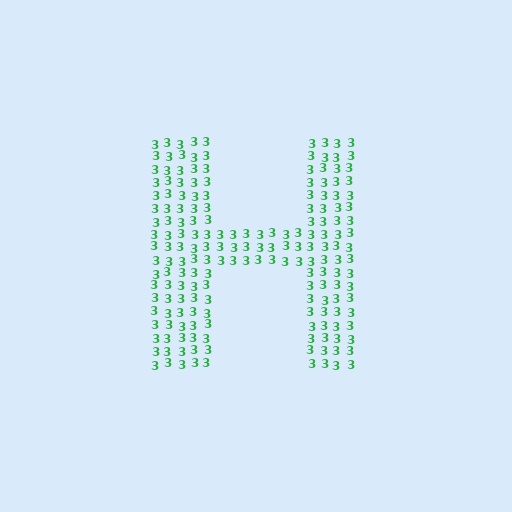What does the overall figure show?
The overall figure shows the letter H.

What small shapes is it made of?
It is made of small digit 3's.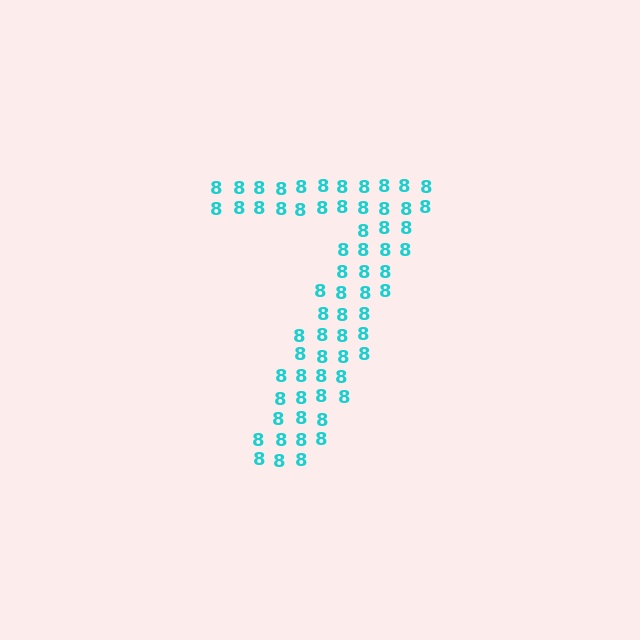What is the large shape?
The large shape is the digit 7.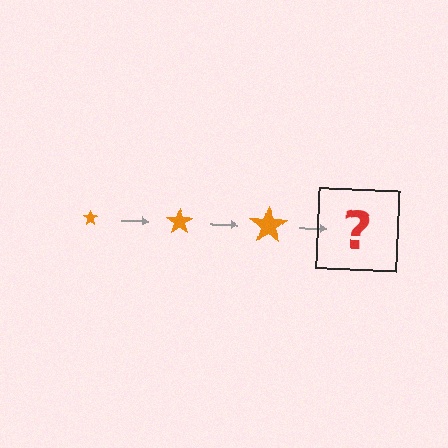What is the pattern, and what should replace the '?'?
The pattern is that the star gets progressively larger each step. The '?' should be an orange star, larger than the previous one.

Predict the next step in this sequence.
The next step is an orange star, larger than the previous one.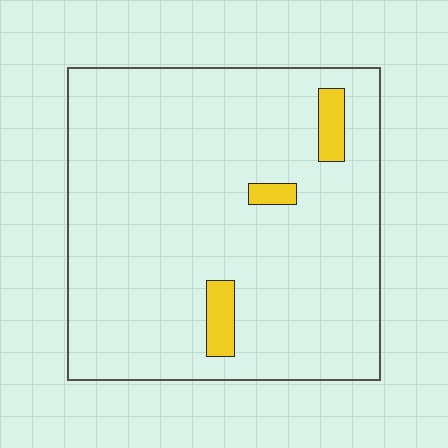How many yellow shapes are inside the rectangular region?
3.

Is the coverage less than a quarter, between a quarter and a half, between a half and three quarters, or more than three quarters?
Less than a quarter.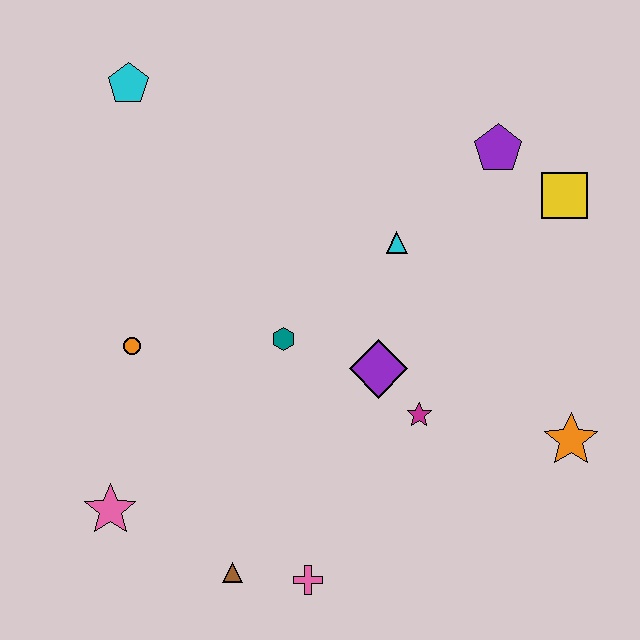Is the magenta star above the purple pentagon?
No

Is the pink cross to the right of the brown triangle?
Yes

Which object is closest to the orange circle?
The teal hexagon is closest to the orange circle.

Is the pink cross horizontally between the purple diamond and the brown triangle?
Yes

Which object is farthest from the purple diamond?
The cyan pentagon is farthest from the purple diamond.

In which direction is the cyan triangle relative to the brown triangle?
The cyan triangle is above the brown triangle.